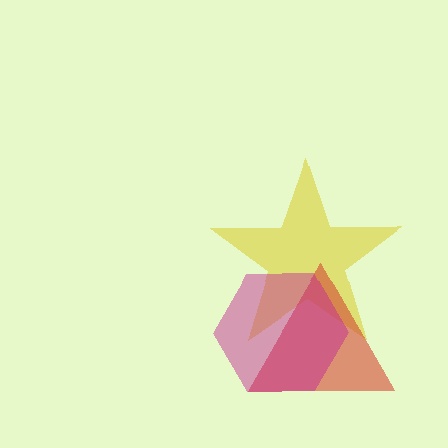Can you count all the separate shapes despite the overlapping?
Yes, there are 3 separate shapes.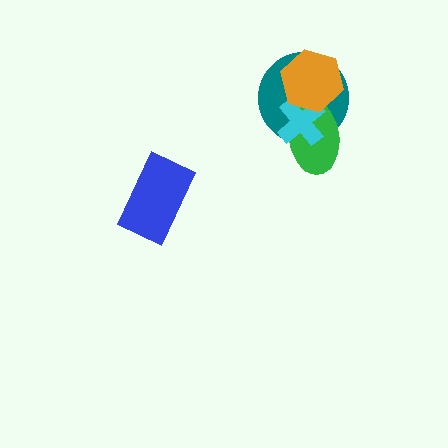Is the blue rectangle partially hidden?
No, no other shape covers it.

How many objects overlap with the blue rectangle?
0 objects overlap with the blue rectangle.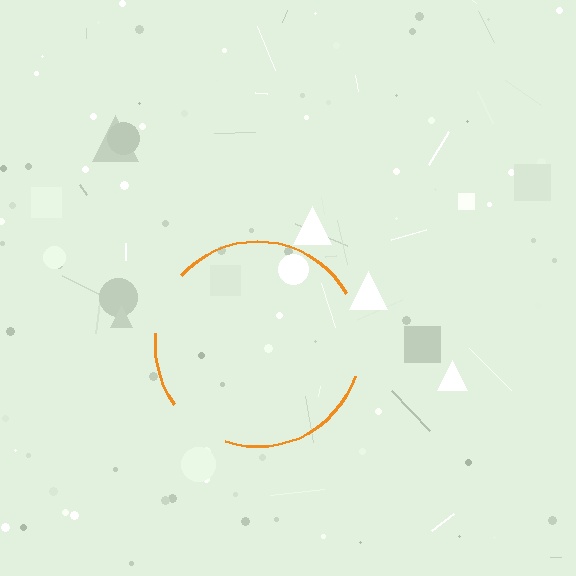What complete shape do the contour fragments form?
The contour fragments form a circle.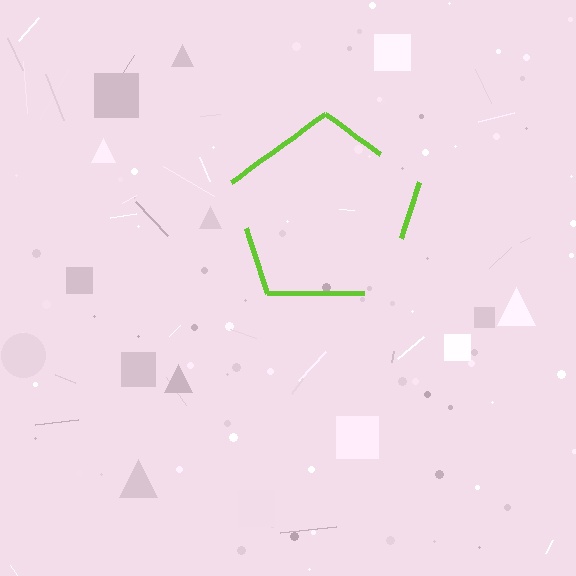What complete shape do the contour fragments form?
The contour fragments form a pentagon.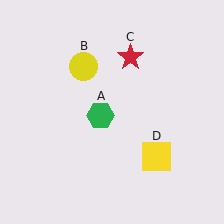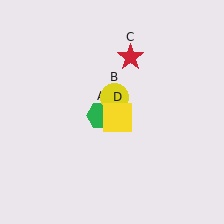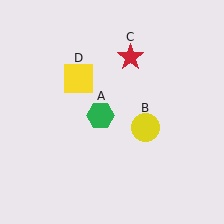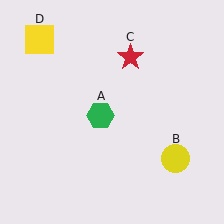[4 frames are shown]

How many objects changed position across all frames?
2 objects changed position: yellow circle (object B), yellow square (object D).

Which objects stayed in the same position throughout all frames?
Green hexagon (object A) and red star (object C) remained stationary.